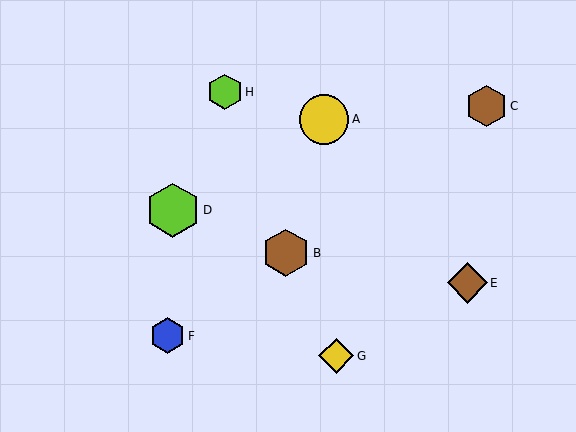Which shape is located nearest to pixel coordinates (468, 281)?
The brown diamond (labeled E) at (467, 283) is nearest to that location.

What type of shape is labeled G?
Shape G is a yellow diamond.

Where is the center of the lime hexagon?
The center of the lime hexagon is at (173, 210).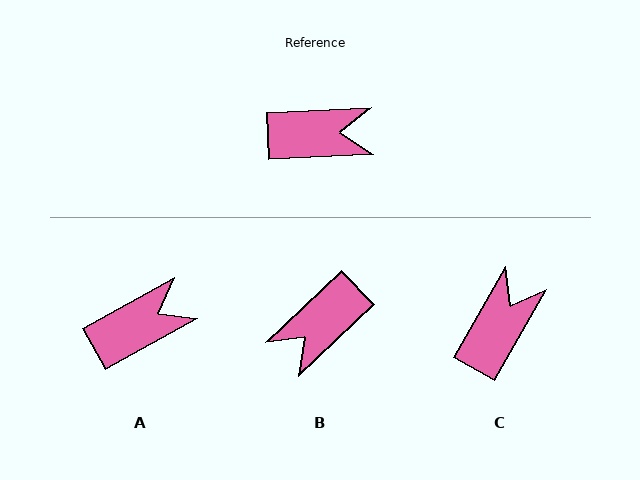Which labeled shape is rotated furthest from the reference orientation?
B, about 139 degrees away.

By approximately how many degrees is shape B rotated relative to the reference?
Approximately 139 degrees clockwise.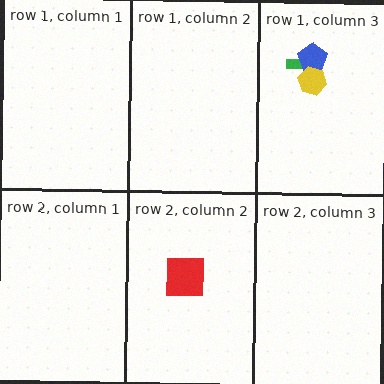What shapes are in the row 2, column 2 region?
The red square.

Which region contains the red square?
The row 2, column 2 region.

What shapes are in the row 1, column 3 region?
The green arrow, the blue pentagon, the yellow hexagon.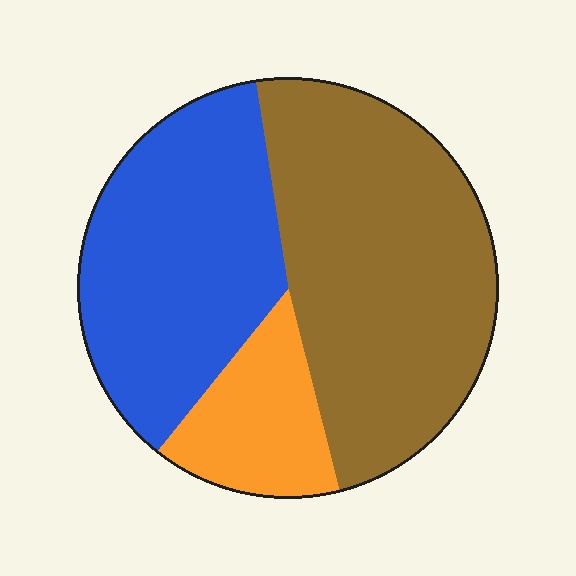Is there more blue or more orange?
Blue.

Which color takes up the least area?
Orange, at roughly 15%.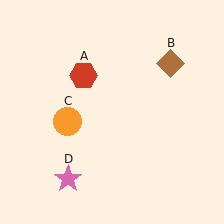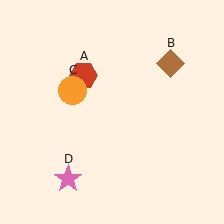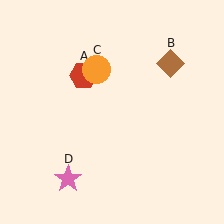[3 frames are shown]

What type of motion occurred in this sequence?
The orange circle (object C) rotated clockwise around the center of the scene.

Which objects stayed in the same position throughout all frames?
Red hexagon (object A) and brown diamond (object B) and pink star (object D) remained stationary.